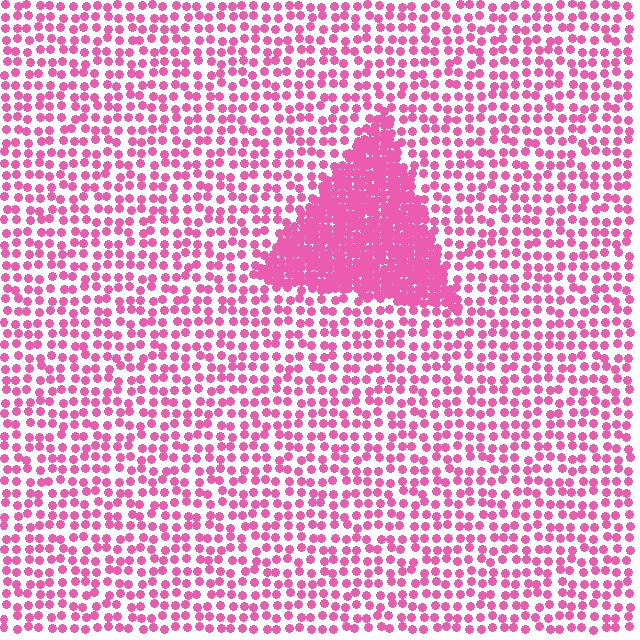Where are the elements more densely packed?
The elements are more densely packed inside the triangle boundary.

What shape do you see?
I see a triangle.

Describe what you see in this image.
The image contains small pink elements arranged at two different densities. A triangle-shaped region is visible where the elements are more densely packed than the surrounding area.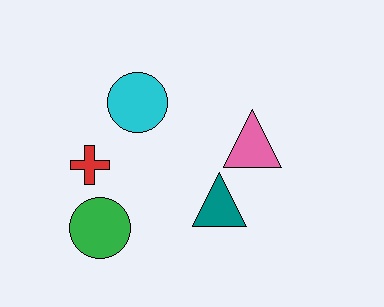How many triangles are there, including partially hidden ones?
There are 2 triangles.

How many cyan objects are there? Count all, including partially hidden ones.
There is 1 cyan object.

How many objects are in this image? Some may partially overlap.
There are 5 objects.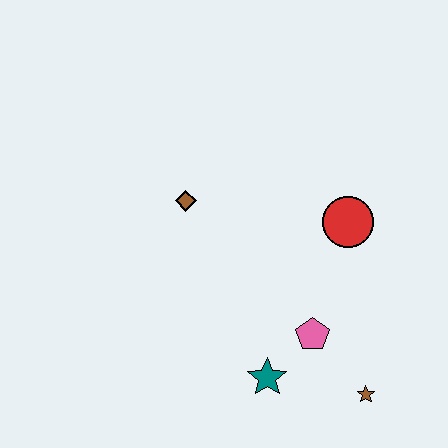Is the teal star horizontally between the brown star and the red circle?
No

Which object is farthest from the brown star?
The brown diamond is farthest from the brown star.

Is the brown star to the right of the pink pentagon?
Yes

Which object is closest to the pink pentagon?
The teal star is closest to the pink pentagon.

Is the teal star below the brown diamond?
Yes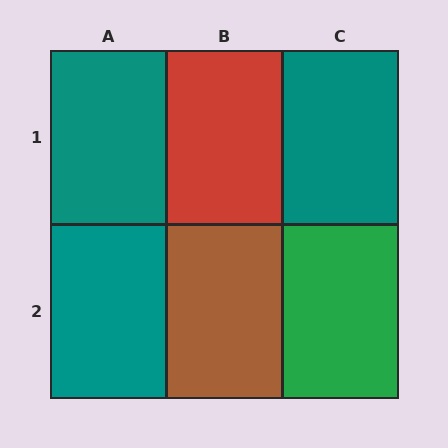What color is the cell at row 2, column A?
Teal.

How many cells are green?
1 cell is green.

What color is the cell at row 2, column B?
Brown.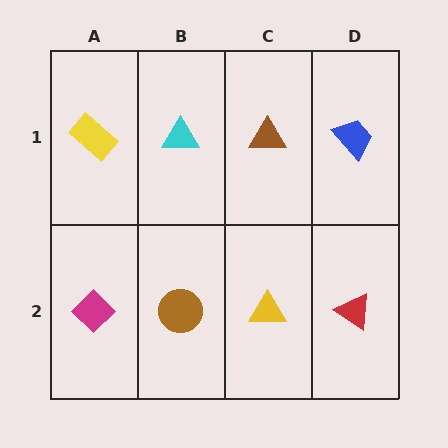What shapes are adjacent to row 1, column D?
A red triangle (row 2, column D), a brown triangle (row 1, column C).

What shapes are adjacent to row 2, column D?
A blue trapezoid (row 1, column D), a yellow triangle (row 2, column C).